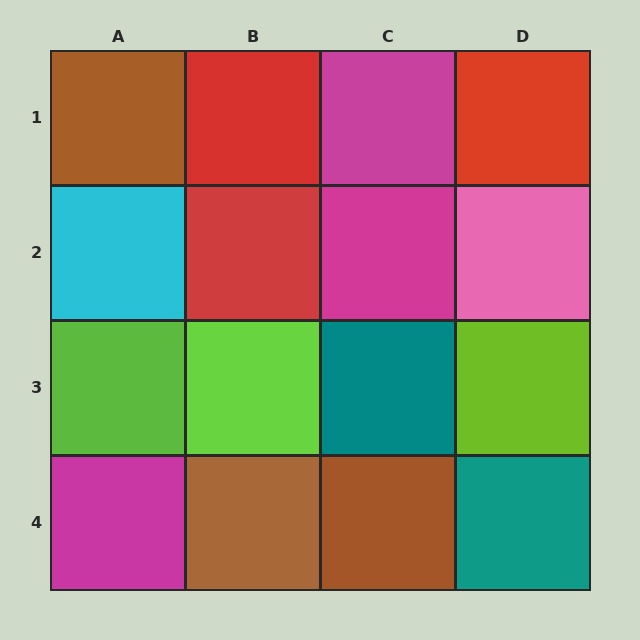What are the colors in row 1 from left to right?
Brown, red, magenta, red.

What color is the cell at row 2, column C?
Magenta.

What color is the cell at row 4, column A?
Magenta.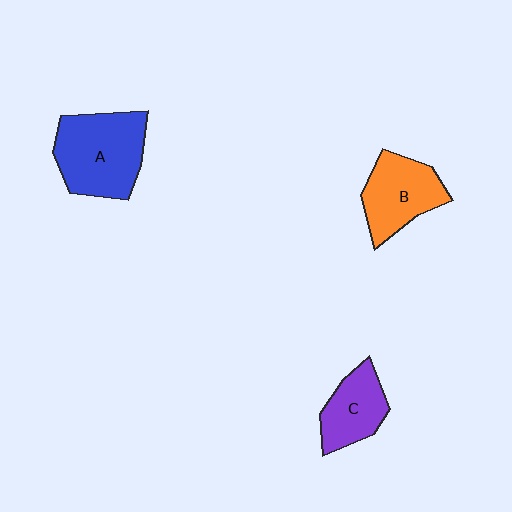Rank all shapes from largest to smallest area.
From largest to smallest: A (blue), B (orange), C (purple).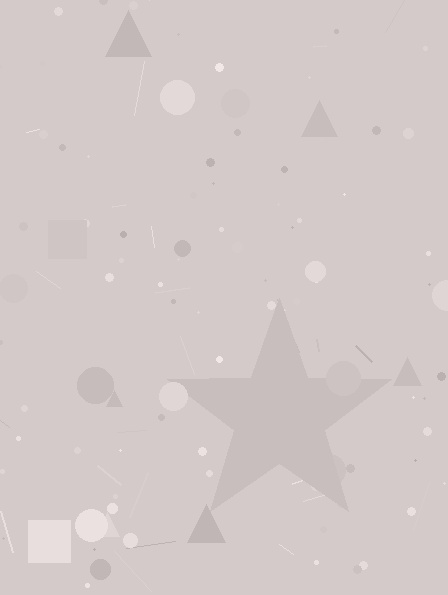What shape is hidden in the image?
A star is hidden in the image.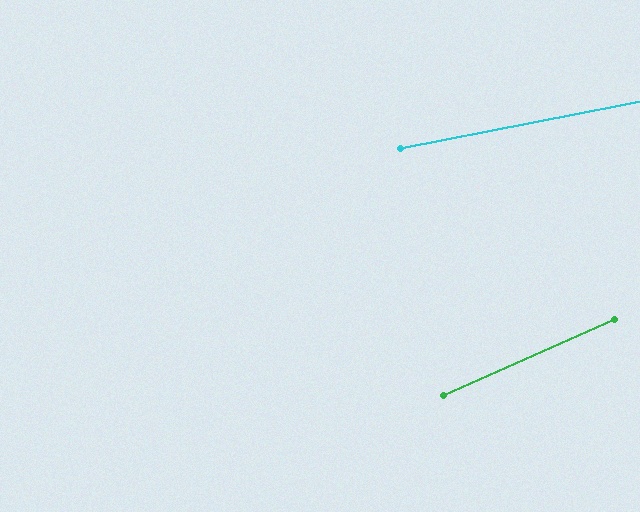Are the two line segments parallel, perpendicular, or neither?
Neither parallel nor perpendicular — they differ by about 13°.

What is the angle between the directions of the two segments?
Approximately 13 degrees.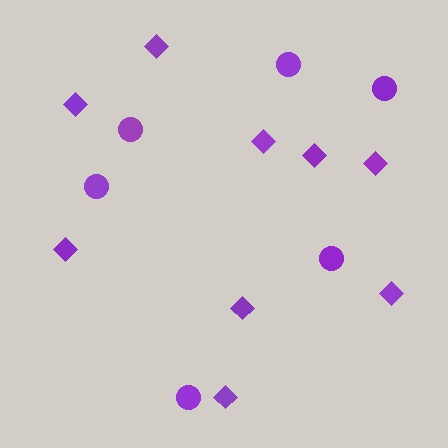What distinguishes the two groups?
There are 2 groups: one group of circles (6) and one group of diamonds (9).